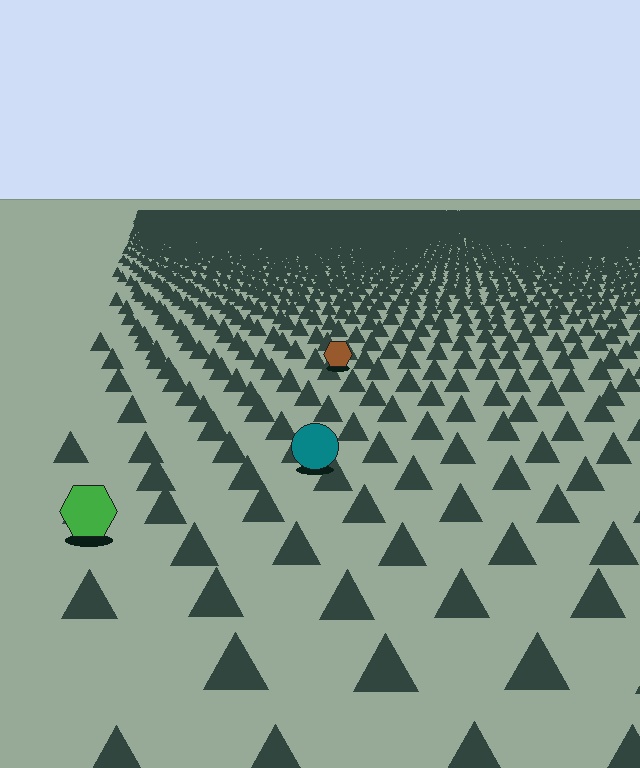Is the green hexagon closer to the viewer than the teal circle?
Yes. The green hexagon is closer — you can tell from the texture gradient: the ground texture is coarser near it.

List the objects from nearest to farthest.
From nearest to farthest: the green hexagon, the teal circle, the brown hexagon.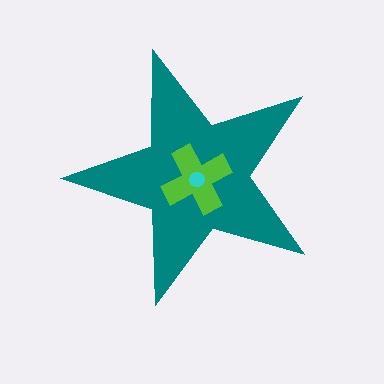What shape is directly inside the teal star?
The lime cross.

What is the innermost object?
The cyan circle.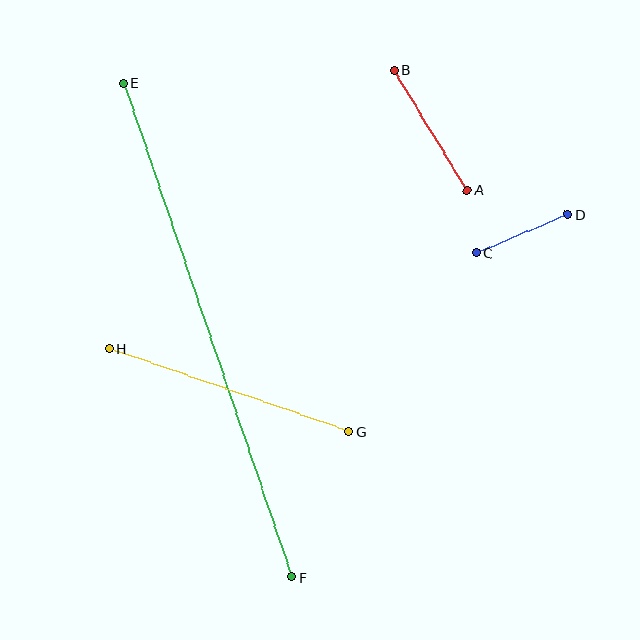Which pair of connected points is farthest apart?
Points E and F are farthest apart.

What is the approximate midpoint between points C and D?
The midpoint is at approximately (522, 234) pixels.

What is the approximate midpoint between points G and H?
The midpoint is at approximately (229, 390) pixels.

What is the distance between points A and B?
The distance is approximately 141 pixels.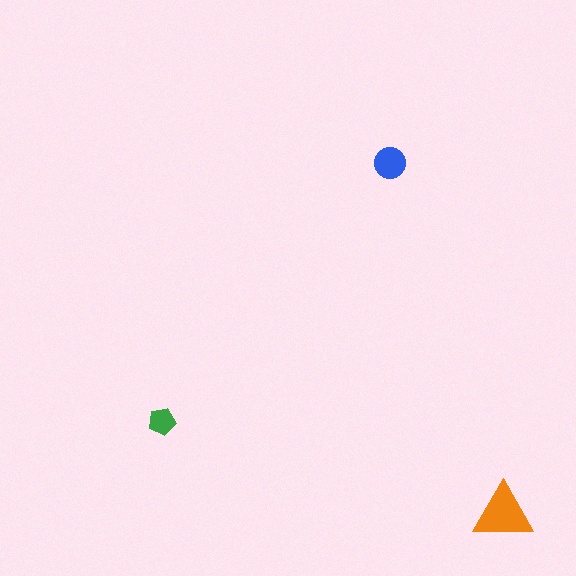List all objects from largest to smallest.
The orange triangle, the blue circle, the green pentagon.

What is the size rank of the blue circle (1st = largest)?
2nd.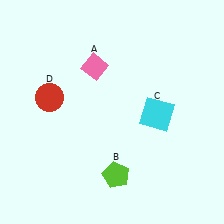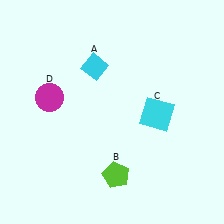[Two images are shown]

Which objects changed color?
A changed from pink to cyan. D changed from red to magenta.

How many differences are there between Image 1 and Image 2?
There are 2 differences between the two images.